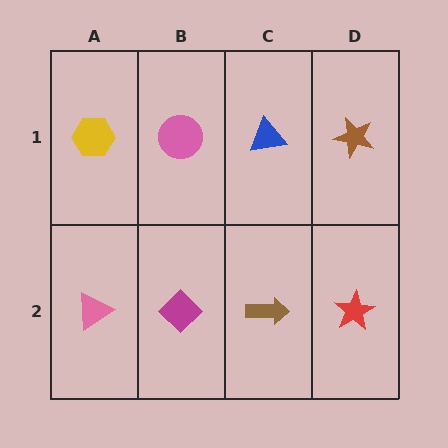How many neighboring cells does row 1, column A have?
2.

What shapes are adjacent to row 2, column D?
A brown star (row 1, column D), a brown arrow (row 2, column C).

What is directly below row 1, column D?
A red star.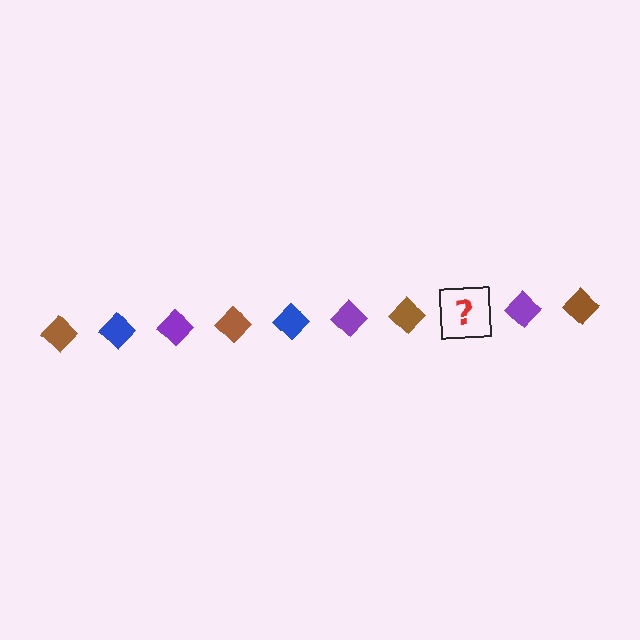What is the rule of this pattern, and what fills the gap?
The rule is that the pattern cycles through brown, blue, purple diamonds. The gap should be filled with a blue diamond.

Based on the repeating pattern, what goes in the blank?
The blank should be a blue diamond.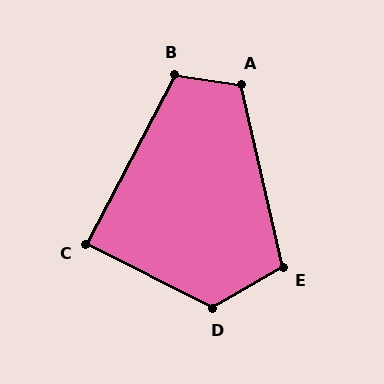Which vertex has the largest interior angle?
D, at approximately 123 degrees.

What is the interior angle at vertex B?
Approximately 110 degrees (obtuse).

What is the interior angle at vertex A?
Approximately 111 degrees (obtuse).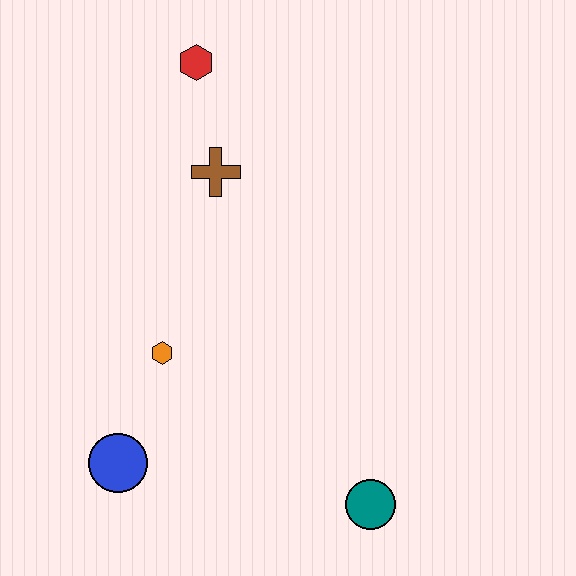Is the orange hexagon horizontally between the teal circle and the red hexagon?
No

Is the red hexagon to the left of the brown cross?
Yes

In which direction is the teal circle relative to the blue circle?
The teal circle is to the right of the blue circle.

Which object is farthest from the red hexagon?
The teal circle is farthest from the red hexagon.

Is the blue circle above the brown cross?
No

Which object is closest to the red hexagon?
The brown cross is closest to the red hexagon.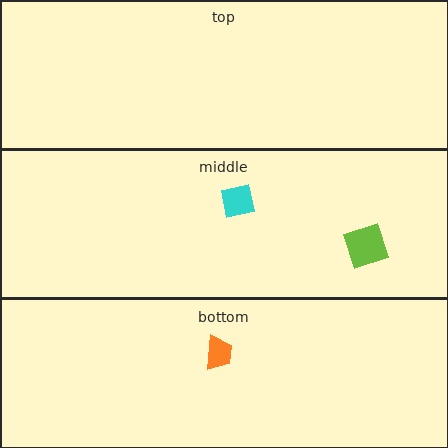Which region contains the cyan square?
The middle region.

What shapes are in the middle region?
The lime square, the cyan square.